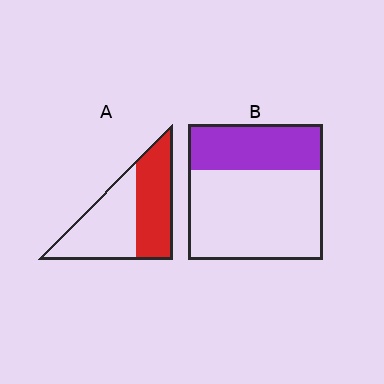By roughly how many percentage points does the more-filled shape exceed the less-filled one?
By roughly 15 percentage points (A over B).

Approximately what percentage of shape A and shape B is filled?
A is approximately 45% and B is approximately 35%.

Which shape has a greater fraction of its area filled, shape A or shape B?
Shape A.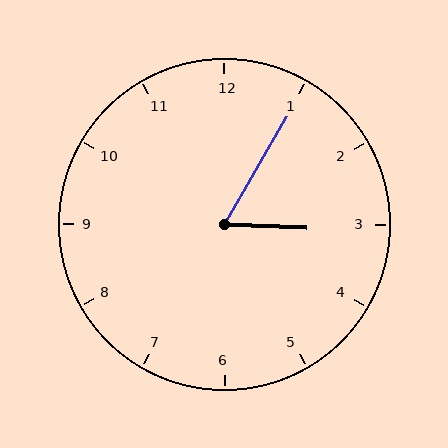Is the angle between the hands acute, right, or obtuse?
It is acute.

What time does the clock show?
3:05.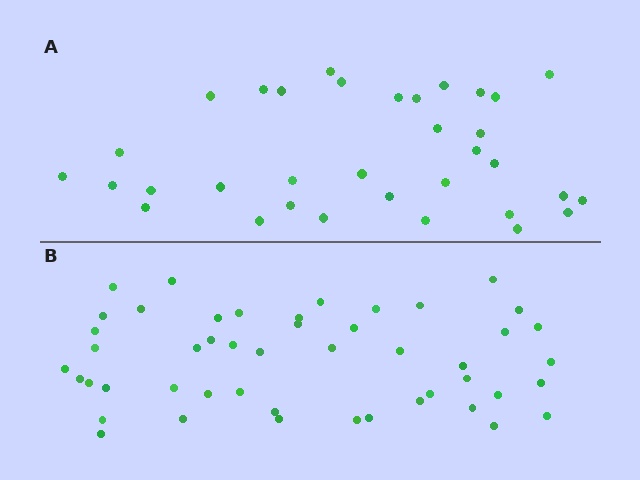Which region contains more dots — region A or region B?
Region B (the bottom region) has more dots.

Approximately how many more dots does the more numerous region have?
Region B has approximately 15 more dots than region A.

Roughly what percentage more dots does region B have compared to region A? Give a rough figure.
About 40% more.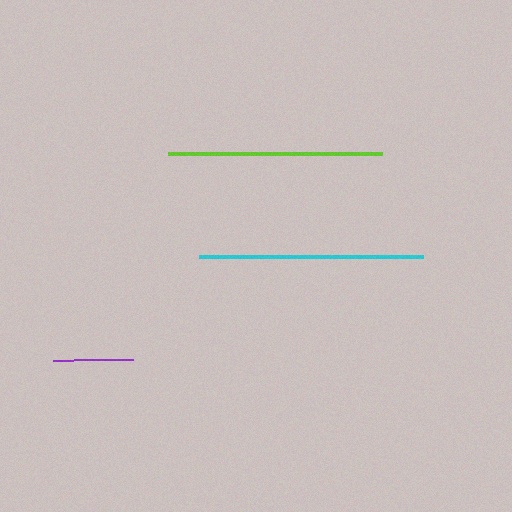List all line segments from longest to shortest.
From longest to shortest: cyan, lime, purple.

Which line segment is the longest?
The cyan line is the longest at approximately 224 pixels.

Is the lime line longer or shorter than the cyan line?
The cyan line is longer than the lime line.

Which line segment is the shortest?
The purple line is the shortest at approximately 79 pixels.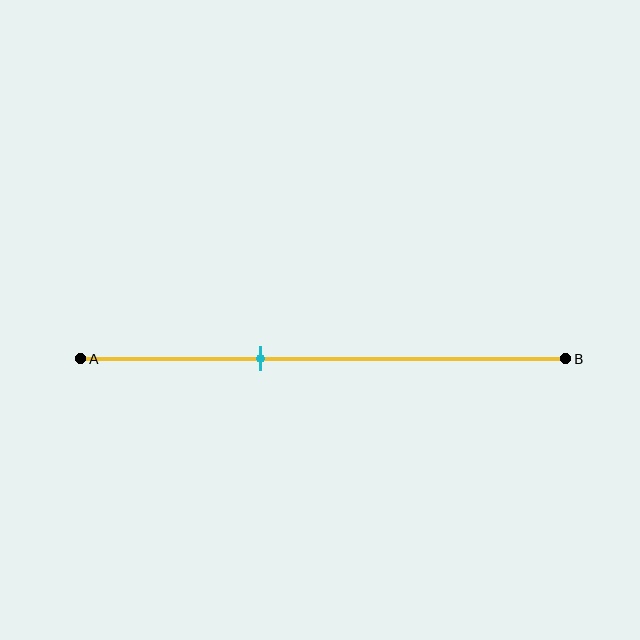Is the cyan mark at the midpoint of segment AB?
No, the mark is at about 35% from A, not at the 50% midpoint.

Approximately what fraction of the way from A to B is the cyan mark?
The cyan mark is approximately 35% of the way from A to B.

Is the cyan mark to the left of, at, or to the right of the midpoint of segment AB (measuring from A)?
The cyan mark is to the left of the midpoint of segment AB.